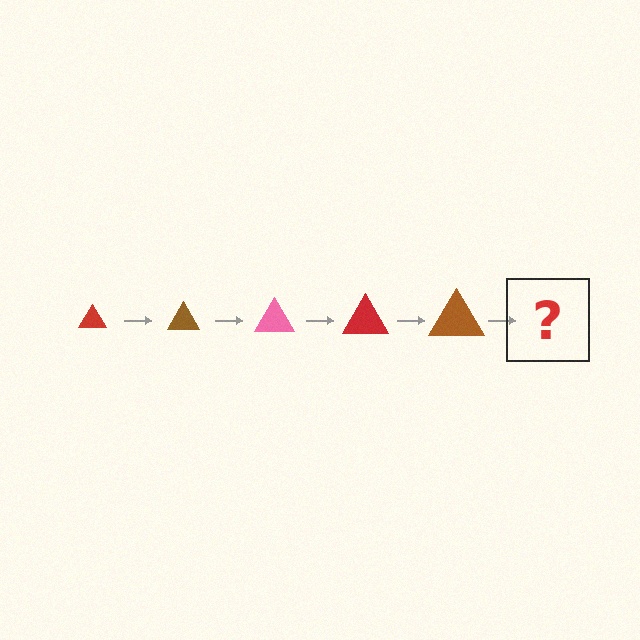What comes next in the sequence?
The next element should be a pink triangle, larger than the previous one.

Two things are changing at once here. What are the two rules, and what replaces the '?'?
The two rules are that the triangle grows larger each step and the color cycles through red, brown, and pink. The '?' should be a pink triangle, larger than the previous one.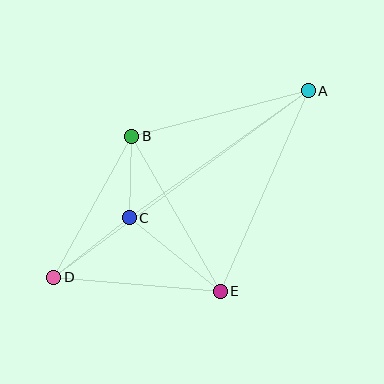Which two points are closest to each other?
Points B and C are closest to each other.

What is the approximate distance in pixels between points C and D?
The distance between C and D is approximately 96 pixels.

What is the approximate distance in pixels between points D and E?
The distance between D and E is approximately 167 pixels.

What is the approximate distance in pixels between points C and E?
The distance between C and E is approximately 117 pixels.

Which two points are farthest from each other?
Points A and D are farthest from each other.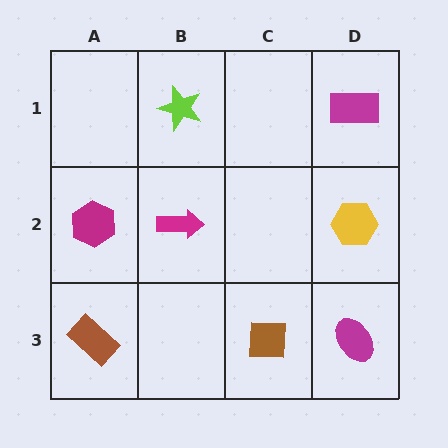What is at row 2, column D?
A yellow hexagon.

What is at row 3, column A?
A brown rectangle.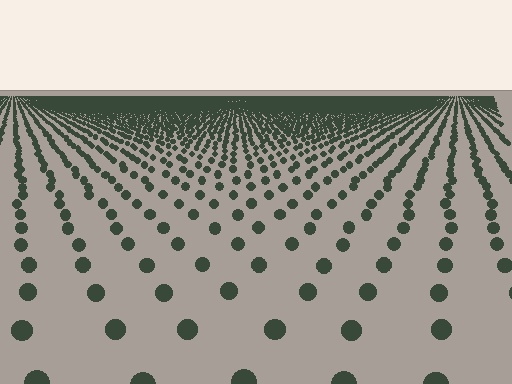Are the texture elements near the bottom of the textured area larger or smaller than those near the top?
Larger. Near the bottom, elements are closer to the viewer and appear at a bigger on-screen size.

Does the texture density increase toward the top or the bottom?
Density increases toward the top.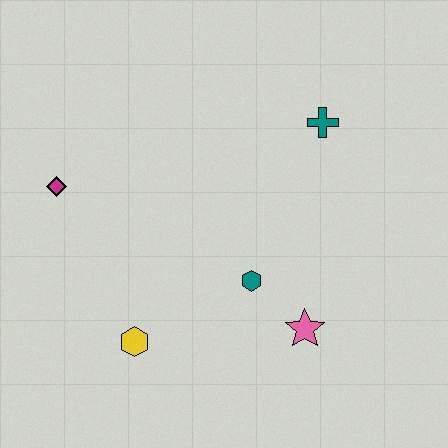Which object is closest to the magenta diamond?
The yellow hexagon is closest to the magenta diamond.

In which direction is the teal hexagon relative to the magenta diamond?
The teal hexagon is to the right of the magenta diamond.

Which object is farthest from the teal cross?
The yellow hexagon is farthest from the teal cross.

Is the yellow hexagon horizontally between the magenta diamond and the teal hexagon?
Yes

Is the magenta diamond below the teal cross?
Yes